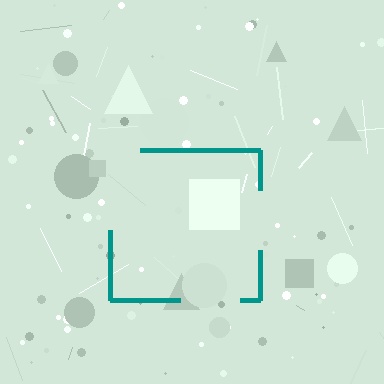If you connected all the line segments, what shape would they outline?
They would outline a square.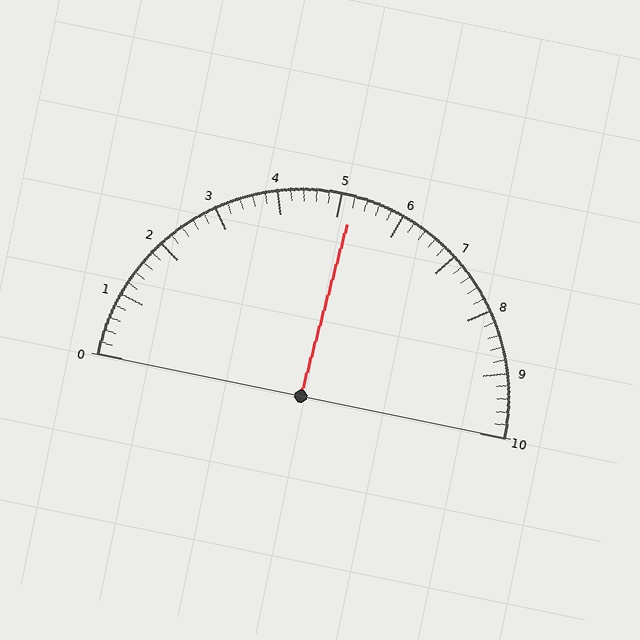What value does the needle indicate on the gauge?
The needle indicates approximately 5.2.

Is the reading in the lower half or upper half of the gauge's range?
The reading is in the upper half of the range (0 to 10).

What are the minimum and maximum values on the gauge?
The gauge ranges from 0 to 10.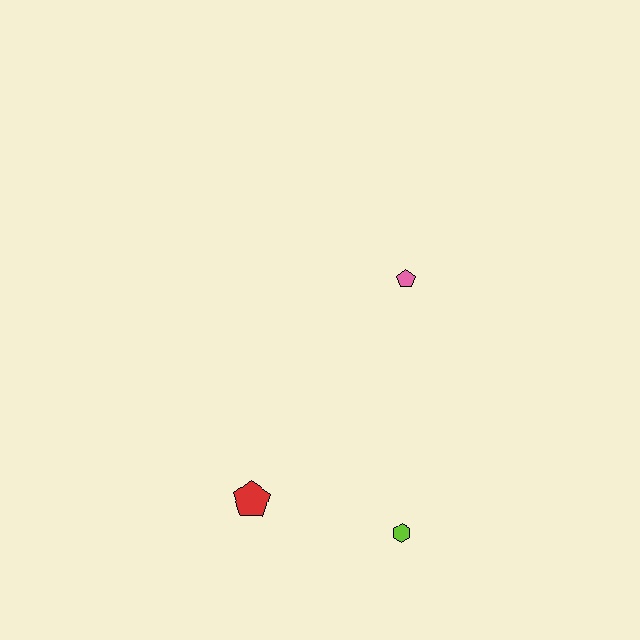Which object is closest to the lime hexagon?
The red pentagon is closest to the lime hexagon.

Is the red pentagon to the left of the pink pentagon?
Yes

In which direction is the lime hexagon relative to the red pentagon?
The lime hexagon is to the right of the red pentagon.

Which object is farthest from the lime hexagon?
The pink pentagon is farthest from the lime hexagon.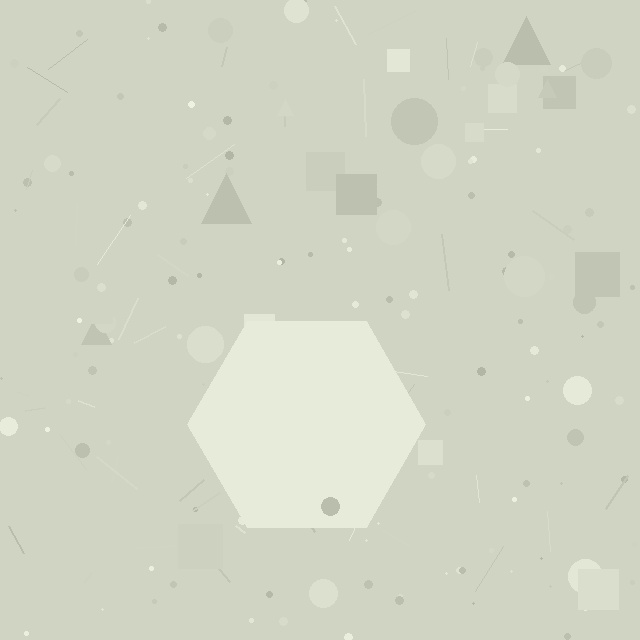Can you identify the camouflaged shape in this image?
The camouflaged shape is a hexagon.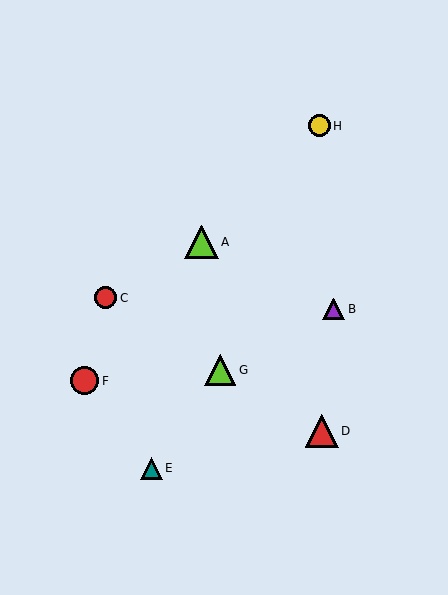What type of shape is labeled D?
Shape D is a red triangle.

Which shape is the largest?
The lime triangle (labeled A) is the largest.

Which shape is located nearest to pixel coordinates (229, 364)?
The lime triangle (labeled G) at (220, 370) is nearest to that location.